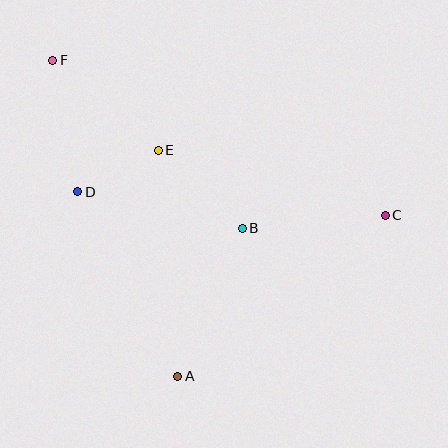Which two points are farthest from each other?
Points C and F are farthest from each other.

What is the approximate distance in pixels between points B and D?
The distance between B and D is approximately 169 pixels.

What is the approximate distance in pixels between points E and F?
The distance between E and F is approximately 138 pixels.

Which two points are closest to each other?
Points D and E are closest to each other.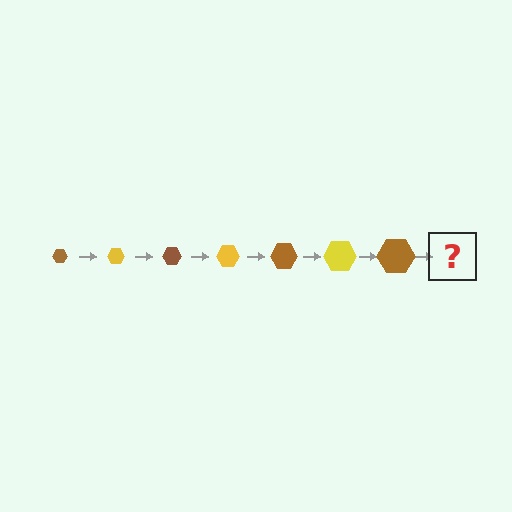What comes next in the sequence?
The next element should be a yellow hexagon, larger than the previous one.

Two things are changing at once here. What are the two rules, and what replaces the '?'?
The two rules are that the hexagon grows larger each step and the color cycles through brown and yellow. The '?' should be a yellow hexagon, larger than the previous one.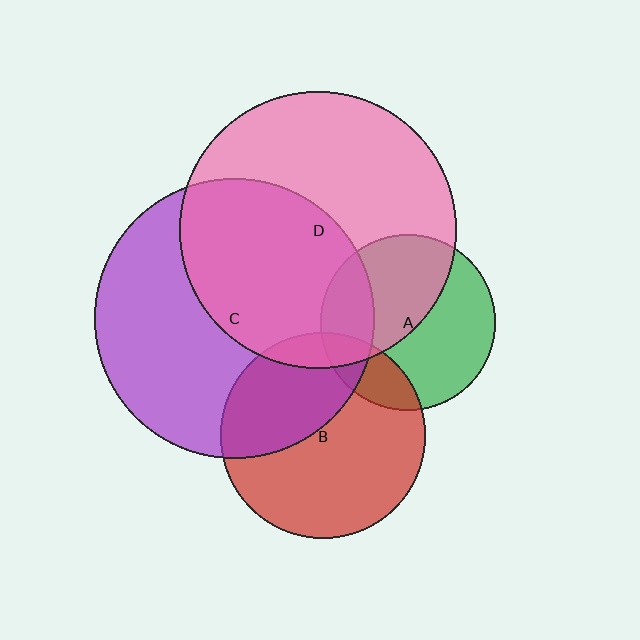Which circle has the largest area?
Circle C (purple).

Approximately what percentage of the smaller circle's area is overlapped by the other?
Approximately 10%.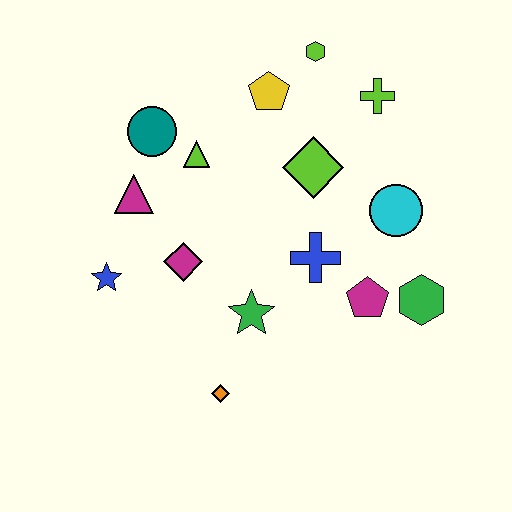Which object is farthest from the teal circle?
The green hexagon is farthest from the teal circle.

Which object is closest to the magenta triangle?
The teal circle is closest to the magenta triangle.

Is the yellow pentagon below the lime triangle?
No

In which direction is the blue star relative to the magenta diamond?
The blue star is to the left of the magenta diamond.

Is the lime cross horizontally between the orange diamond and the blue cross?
No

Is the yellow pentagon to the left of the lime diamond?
Yes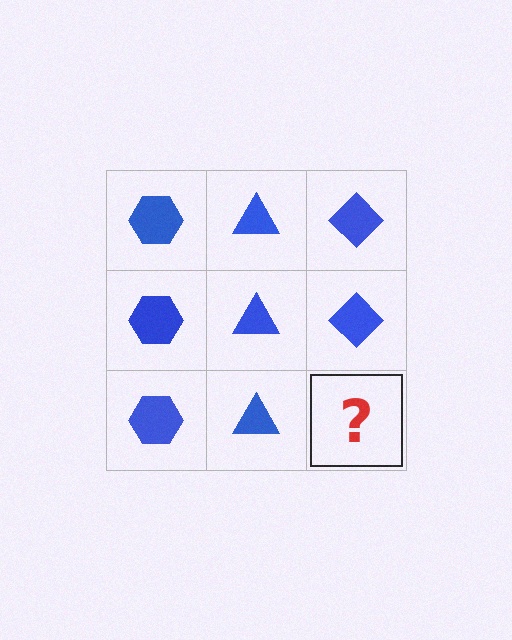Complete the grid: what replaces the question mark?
The question mark should be replaced with a blue diamond.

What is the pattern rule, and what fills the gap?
The rule is that each column has a consistent shape. The gap should be filled with a blue diamond.